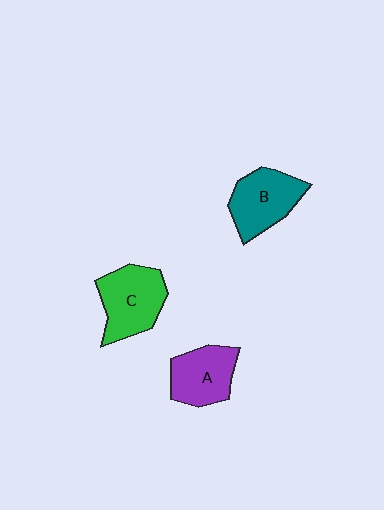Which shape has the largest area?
Shape C (green).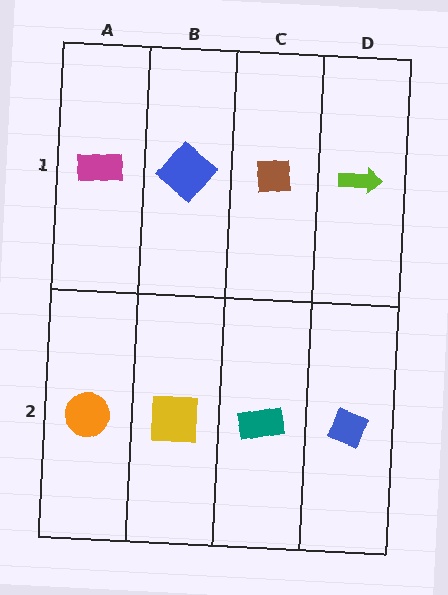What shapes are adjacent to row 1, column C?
A teal rectangle (row 2, column C), a blue diamond (row 1, column B), a lime arrow (row 1, column D).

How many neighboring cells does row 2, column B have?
3.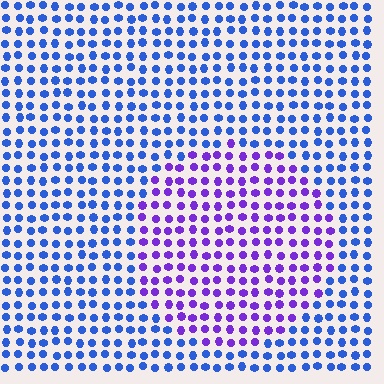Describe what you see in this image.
The image is filled with small blue elements in a uniform arrangement. A circle-shaped region is visible where the elements are tinted to a slightly different hue, forming a subtle color boundary.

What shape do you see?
I see a circle.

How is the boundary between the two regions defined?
The boundary is defined purely by a slight shift in hue (about 46 degrees). Spacing, size, and orientation are identical on both sides.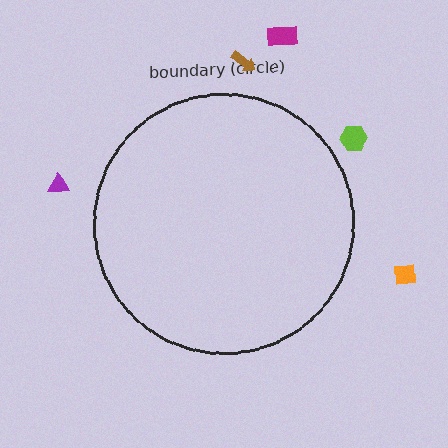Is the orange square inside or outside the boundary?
Outside.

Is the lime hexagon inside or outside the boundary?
Outside.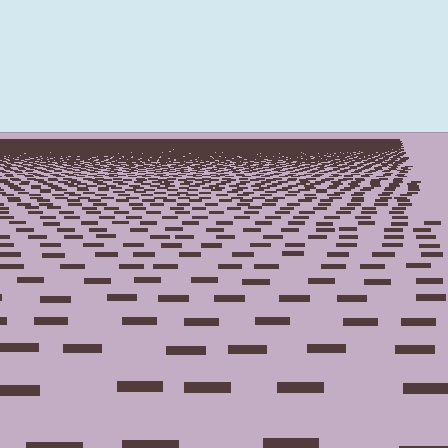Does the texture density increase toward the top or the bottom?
Density increases toward the top.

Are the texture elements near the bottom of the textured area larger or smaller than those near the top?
Larger. Near the bottom, elements are closer to the viewer and appear at a bigger on-screen size.